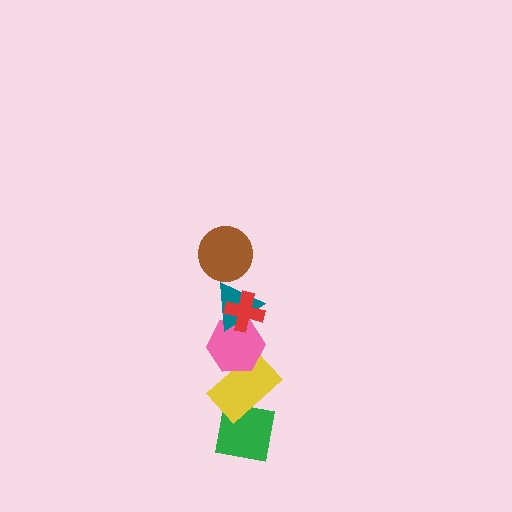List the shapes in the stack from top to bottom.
From top to bottom: the brown circle, the red cross, the teal triangle, the pink hexagon, the yellow rectangle, the green square.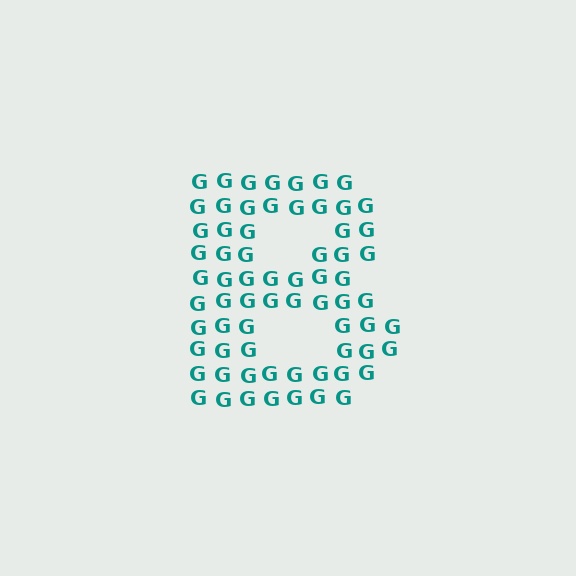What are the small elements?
The small elements are letter G's.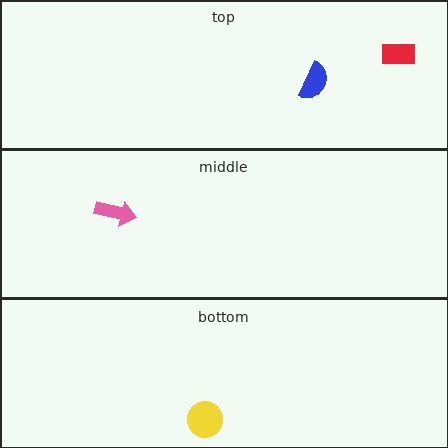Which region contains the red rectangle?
The top region.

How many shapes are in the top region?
2.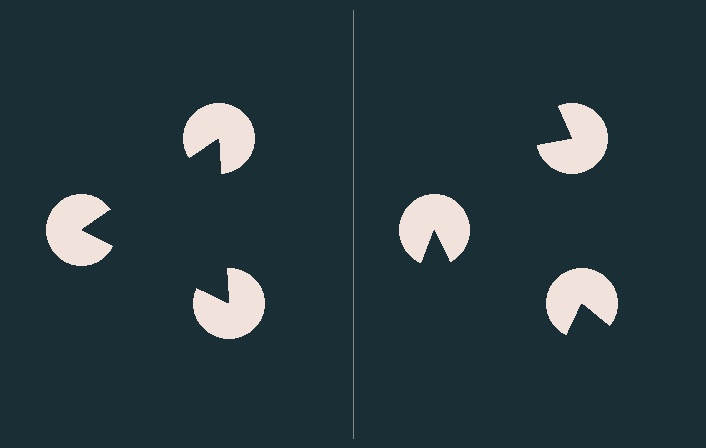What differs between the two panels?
The pac-man discs are positioned identically on both sides; only the wedge orientations differ. On the left they align to a triangle; on the right they are misaligned.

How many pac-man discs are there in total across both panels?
6 — 3 on each side.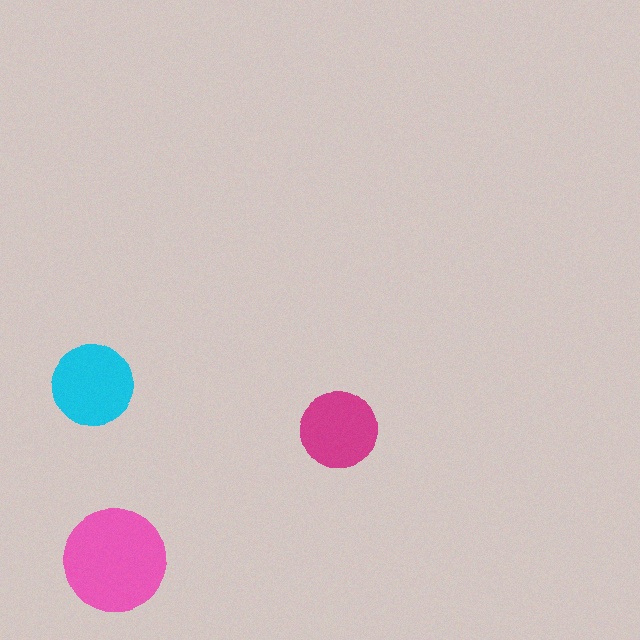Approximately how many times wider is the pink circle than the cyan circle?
About 1.5 times wider.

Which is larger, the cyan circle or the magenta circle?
The cyan one.